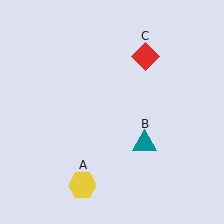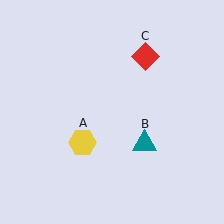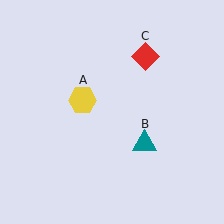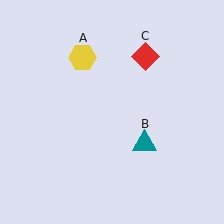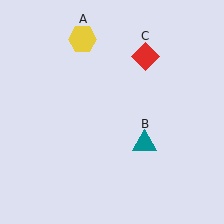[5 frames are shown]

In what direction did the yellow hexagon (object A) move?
The yellow hexagon (object A) moved up.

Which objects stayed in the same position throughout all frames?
Teal triangle (object B) and red diamond (object C) remained stationary.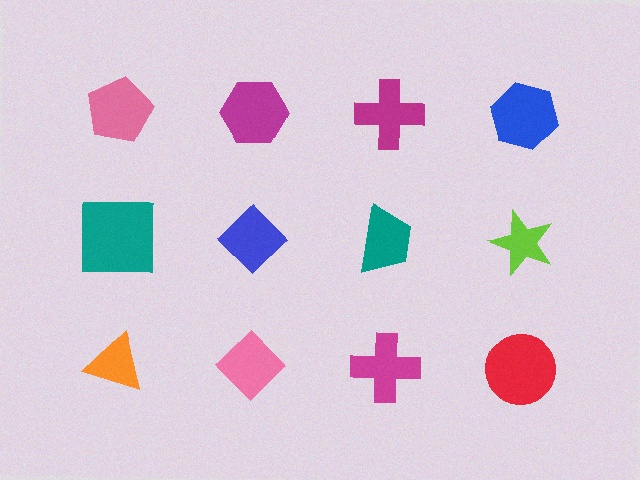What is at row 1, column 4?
A blue hexagon.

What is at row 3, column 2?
A pink diamond.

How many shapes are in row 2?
4 shapes.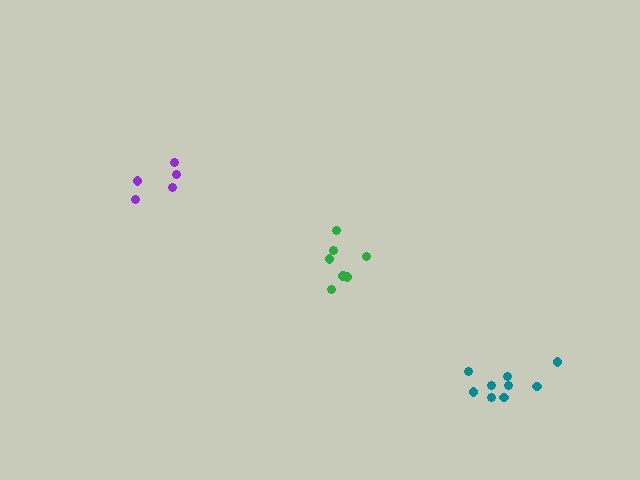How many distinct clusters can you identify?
There are 3 distinct clusters.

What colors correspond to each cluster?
The clusters are colored: green, teal, purple.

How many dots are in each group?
Group 1: 7 dots, Group 2: 9 dots, Group 3: 5 dots (21 total).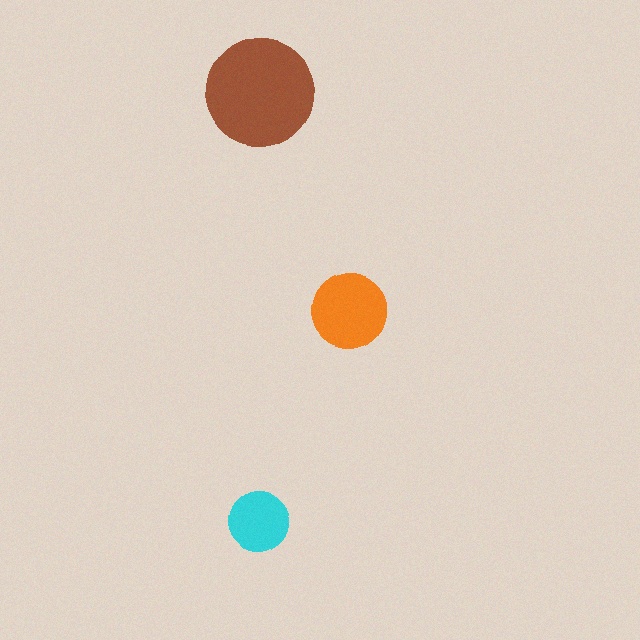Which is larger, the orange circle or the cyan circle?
The orange one.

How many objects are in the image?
There are 3 objects in the image.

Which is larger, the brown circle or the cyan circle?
The brown one.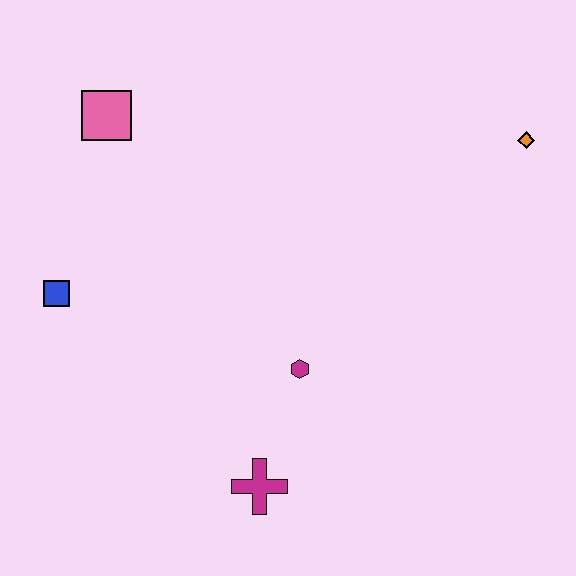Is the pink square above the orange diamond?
Yes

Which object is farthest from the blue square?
The orange diamond is farthest from the blue square.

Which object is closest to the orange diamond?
The magenta hexagon is closest to the orange diamond.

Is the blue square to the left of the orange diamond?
Yes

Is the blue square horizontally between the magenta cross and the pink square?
No